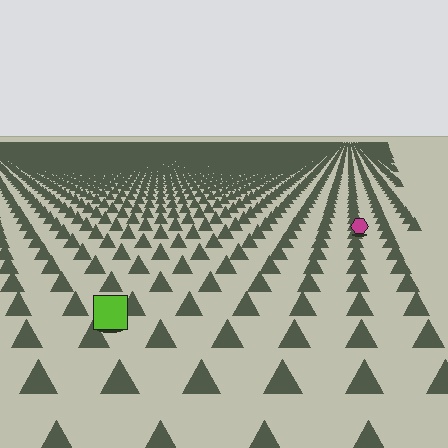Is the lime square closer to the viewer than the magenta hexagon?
Yes. The lime square is closer — you can tell from the texture gradient: the ground texture is coarser near it.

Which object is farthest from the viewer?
The magenta hexagon is farthest from the viewer. It appears smaller and the ground texture around it is denser.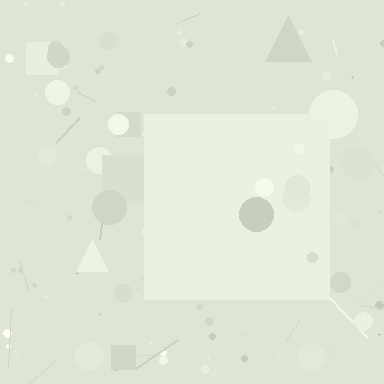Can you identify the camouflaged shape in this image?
The camouflaged shape is a square.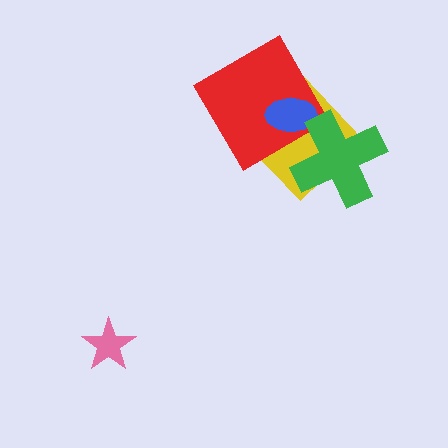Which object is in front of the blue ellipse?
The green cross is in front of the blue ellipse.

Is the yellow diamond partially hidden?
Yes, it is partially covered by another shape.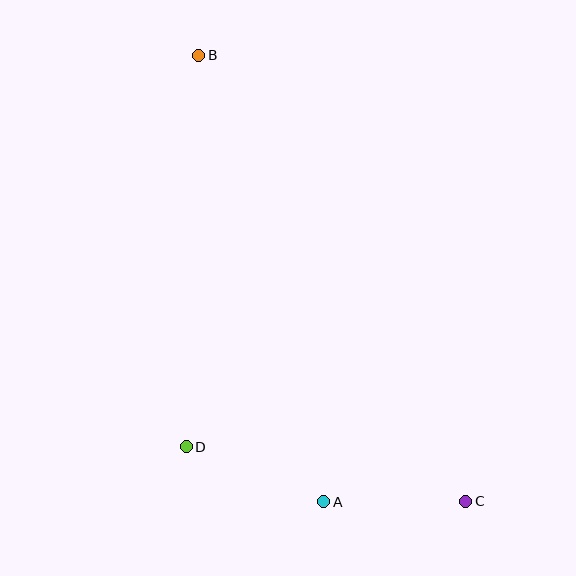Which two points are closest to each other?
Points A and C are closest to each other.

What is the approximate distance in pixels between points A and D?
The distance between A and D is approximately 148 pixels.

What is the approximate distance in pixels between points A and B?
The distance between A and B is approximately 464 pixels.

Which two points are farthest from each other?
Points B and C are farthest from each other.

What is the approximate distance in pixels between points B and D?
The distance between B and D is approximately 392 pixels.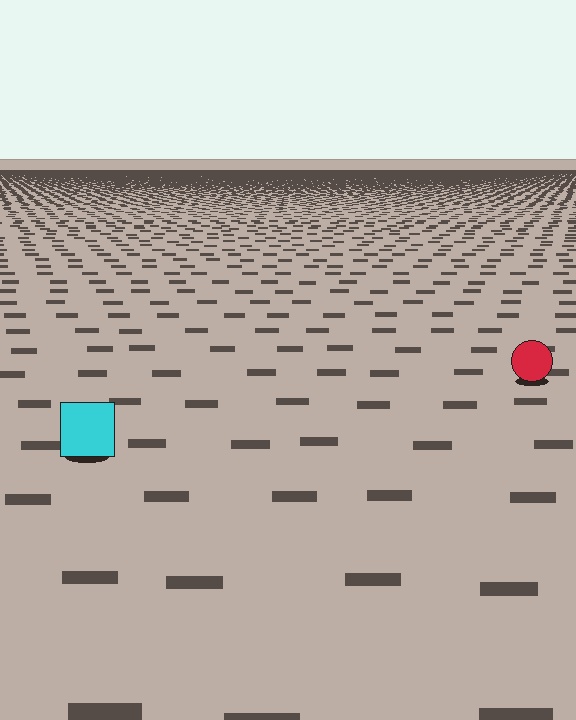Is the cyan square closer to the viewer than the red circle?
Yes. The cyan square is closer — you can tell from the texture gradient: the ground texture is coarser near it.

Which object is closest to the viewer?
The cyan square is closest. The texture marks near it are larger and more spread out.